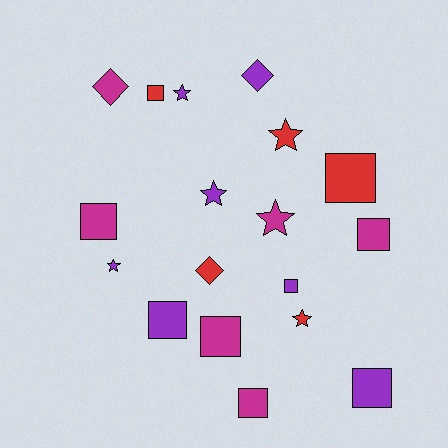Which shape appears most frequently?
Square, with 9 objects.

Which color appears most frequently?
Purple, with 7 objects.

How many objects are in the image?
There are 18 objects.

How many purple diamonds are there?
There is 1 purple diamond.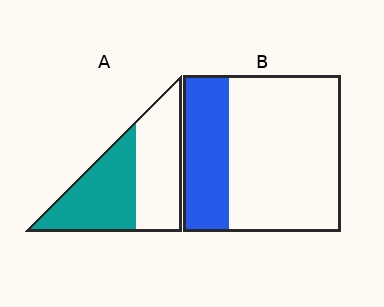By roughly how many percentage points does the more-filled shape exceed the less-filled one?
By roughly 20 percentage points (A over B).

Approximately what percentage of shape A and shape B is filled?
A is approximately 50% and B is approximately 30%.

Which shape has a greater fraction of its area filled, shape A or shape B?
Shape A.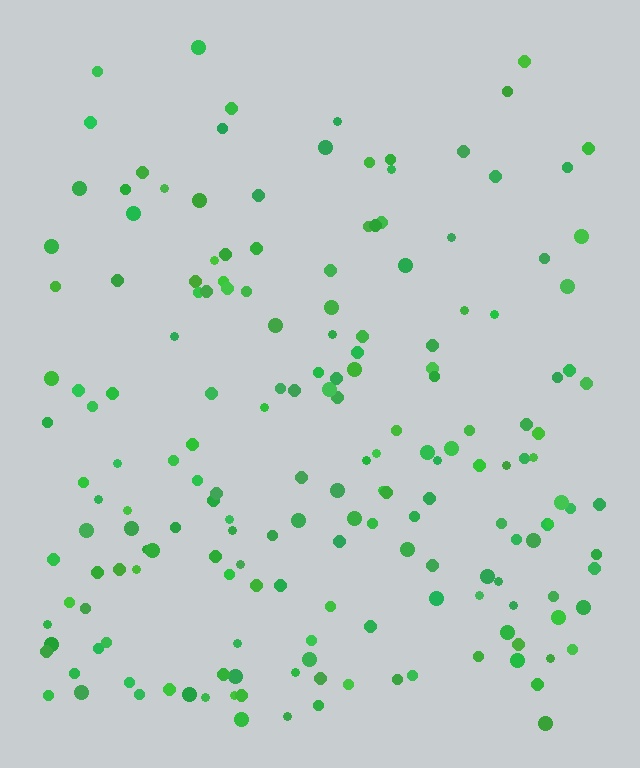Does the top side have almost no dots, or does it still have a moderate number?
Still a moderate number, just noticeably fewer than the bottom.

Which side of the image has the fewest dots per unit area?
The top.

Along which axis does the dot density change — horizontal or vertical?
Vertical.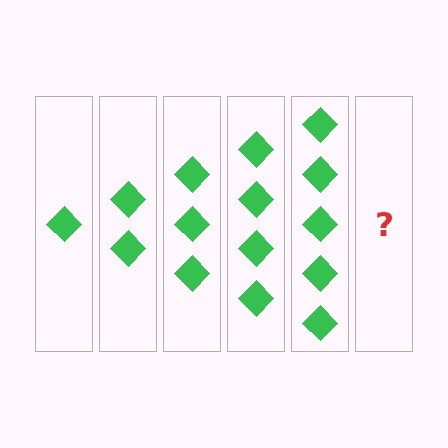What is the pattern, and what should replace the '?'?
The pattern is that each step adds one more diamond. The '?' should be 6 diamonds.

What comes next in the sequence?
The next element should be 6 diamonds.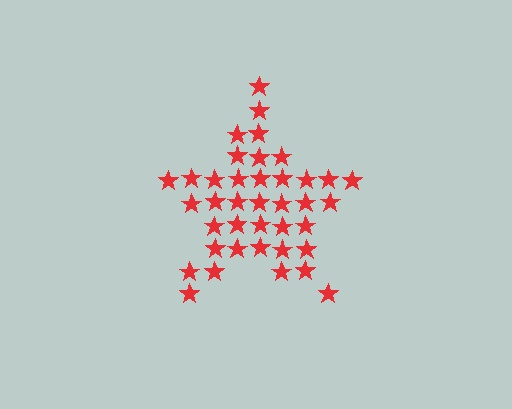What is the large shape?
The large shape is a star.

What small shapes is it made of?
It is made of small stars.